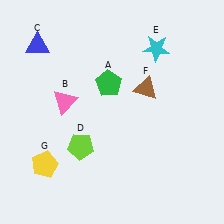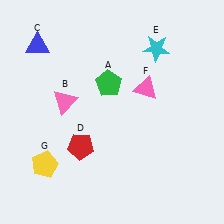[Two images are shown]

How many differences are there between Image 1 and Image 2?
There are 2 differences between the two images.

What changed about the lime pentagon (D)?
In Image 1, D is lime. In Image 2, it changed to red.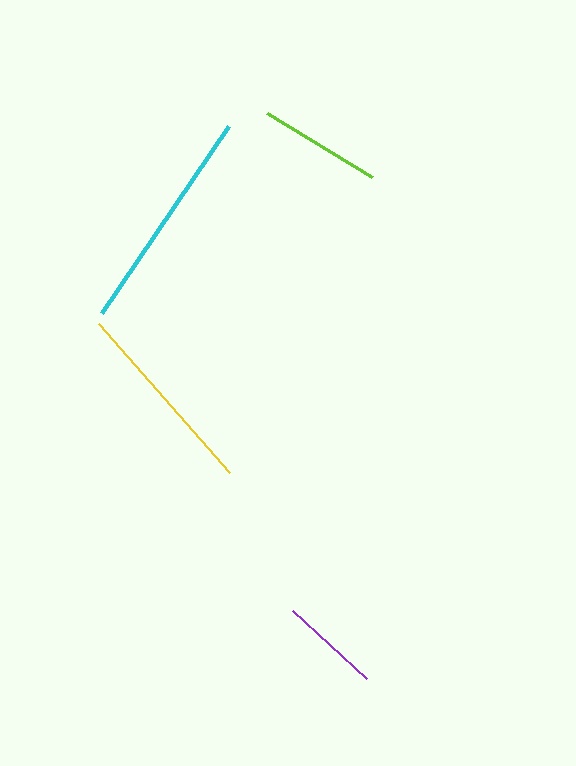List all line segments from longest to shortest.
From longest to shortest: cyan, yellow, lime, purple.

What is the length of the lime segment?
The lime segment is approximately 123 pixels long.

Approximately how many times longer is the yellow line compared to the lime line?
The yellow line is approximately 1.6 times the length of the lime line.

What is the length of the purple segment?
The purple segment is approximately 100 pixels long.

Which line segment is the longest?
The cyan line is the longest at approximately 226 pixels.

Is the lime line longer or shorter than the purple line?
The lime line is longer than the purple line.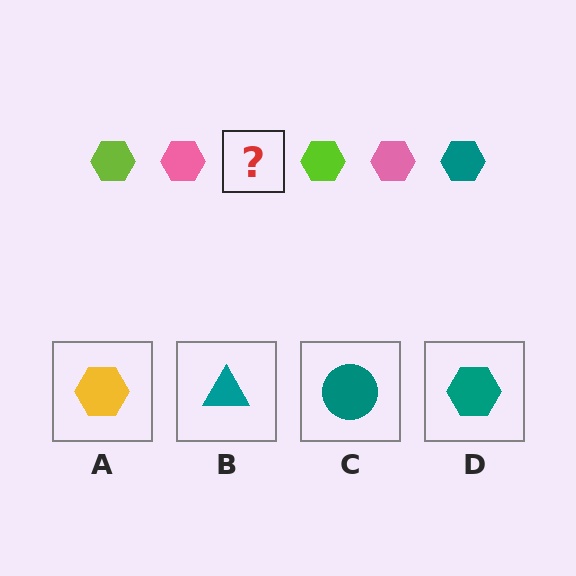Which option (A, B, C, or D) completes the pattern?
D.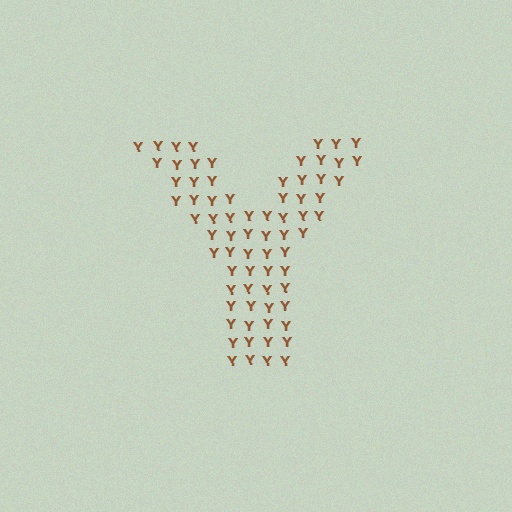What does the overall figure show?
The overall figure shows the letter Y.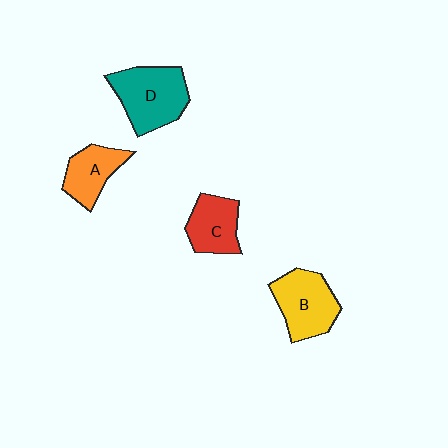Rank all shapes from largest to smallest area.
From largest to smallest: D (teal), B (yellow), C (red), A (orange).